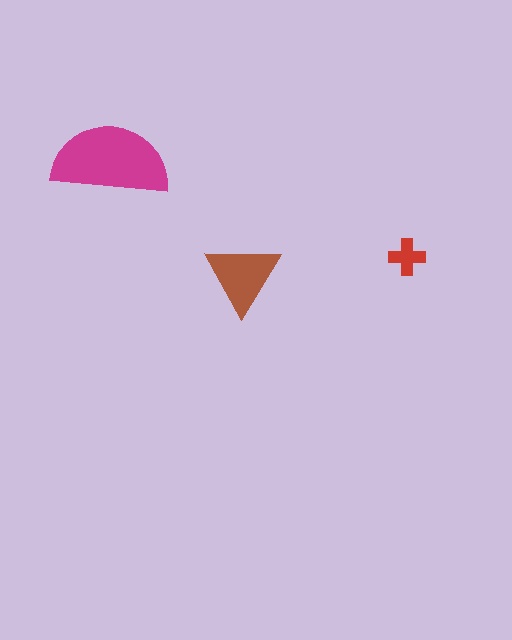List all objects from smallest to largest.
The red cross, the brown triangle, the magenta semicircle.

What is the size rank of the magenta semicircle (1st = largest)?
1st.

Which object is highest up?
The magenta semicircle is topmost.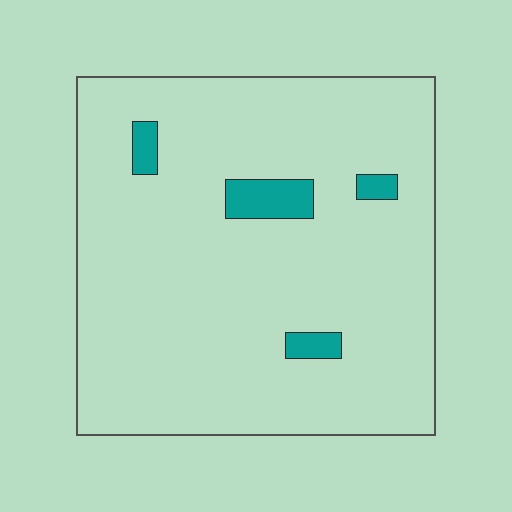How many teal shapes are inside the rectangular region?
4.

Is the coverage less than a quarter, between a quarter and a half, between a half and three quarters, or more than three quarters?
Less than a quarter.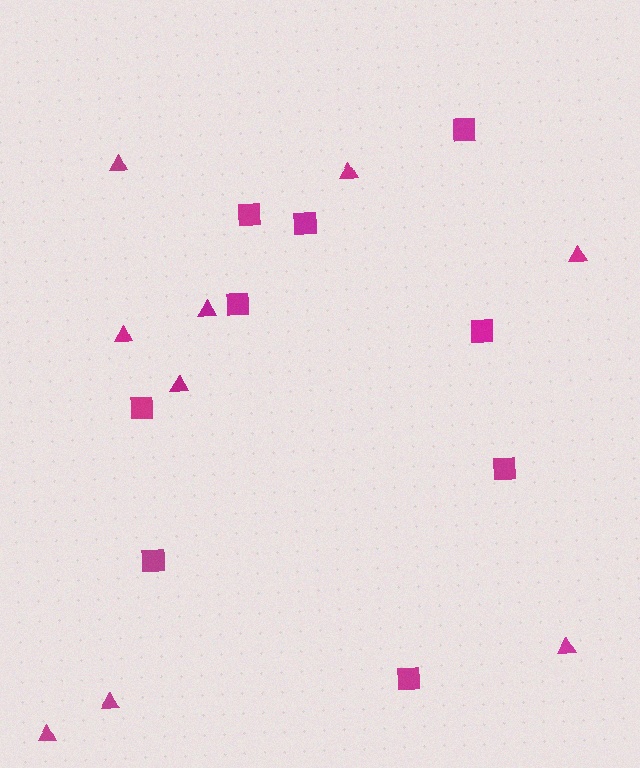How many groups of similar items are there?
There are 2 groups: one group of triangles (9) and one group of squares (9).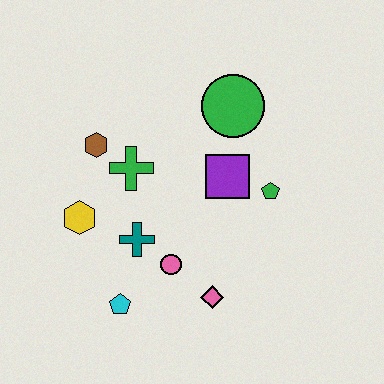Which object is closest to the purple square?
The green pentagon is closest to the purple square.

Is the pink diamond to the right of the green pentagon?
No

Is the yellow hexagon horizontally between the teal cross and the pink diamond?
No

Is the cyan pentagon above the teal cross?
No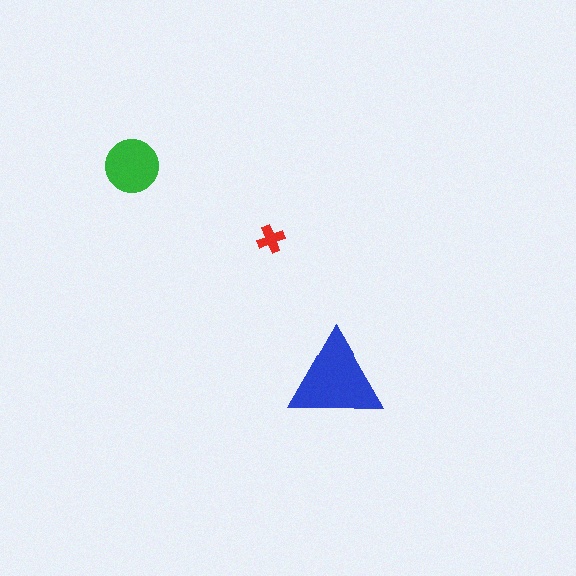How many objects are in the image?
There are 3 objects in the image.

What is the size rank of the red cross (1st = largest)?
3rd.